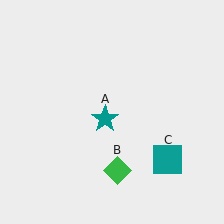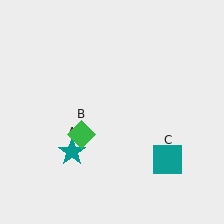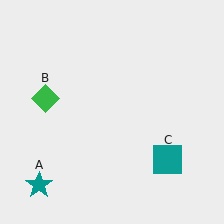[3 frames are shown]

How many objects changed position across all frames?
2 objects changed position: teal star (object A), green diamond (object B).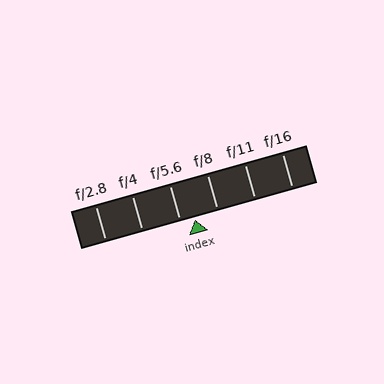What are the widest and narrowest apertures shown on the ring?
The widest aperture shown is f/2.8 and the narrowest is f/16.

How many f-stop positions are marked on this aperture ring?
There are 6 f-stop positions marked.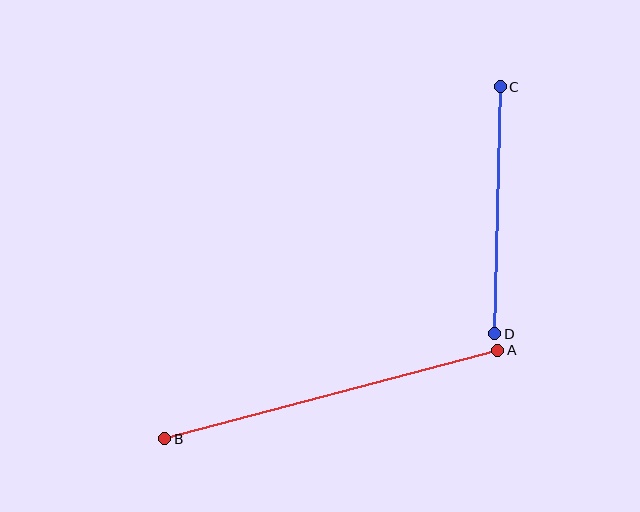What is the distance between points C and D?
The distance is approximately 247 pixels.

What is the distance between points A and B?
The distance is approximately 345 pixels.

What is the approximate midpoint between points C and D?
The midpoint is at approximately (498, 210) pixels.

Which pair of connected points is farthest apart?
Points A and B are farthest apart.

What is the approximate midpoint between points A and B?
The midpoint is at approximately (331, 395) pixels.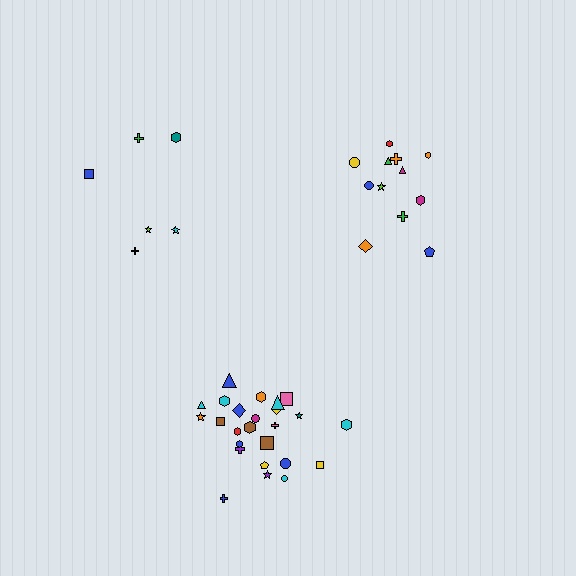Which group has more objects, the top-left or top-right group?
The top-right group.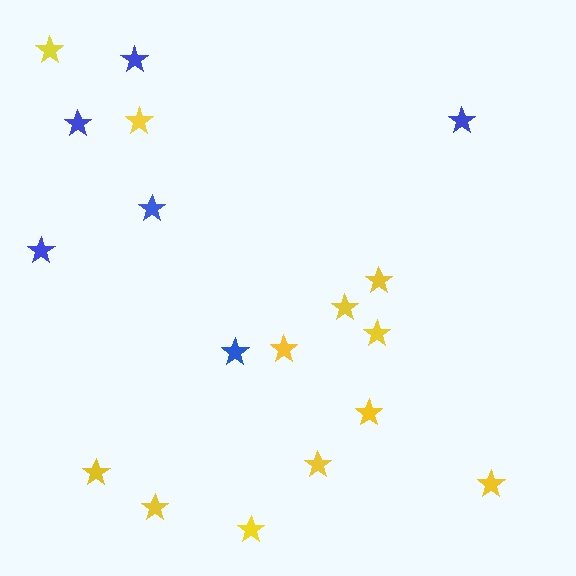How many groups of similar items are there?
There are 2 groups: one group of blue stars (6) and one group of yellow stars (12).